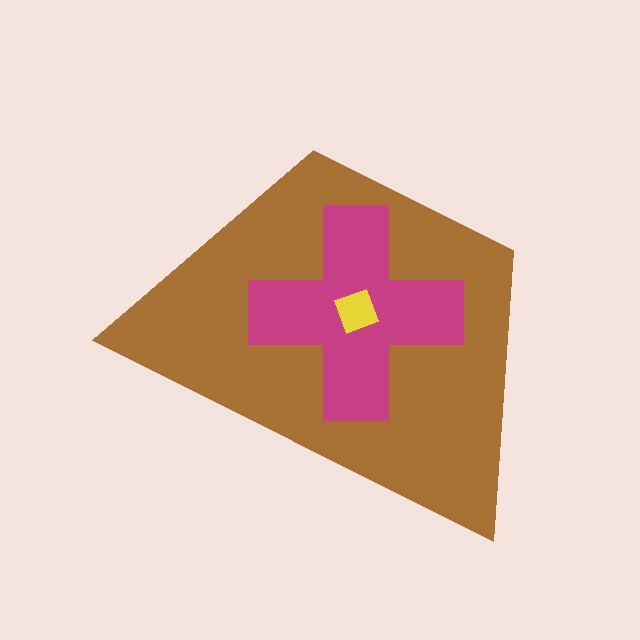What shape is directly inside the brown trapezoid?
The magenta cross.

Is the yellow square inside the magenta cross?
Yes.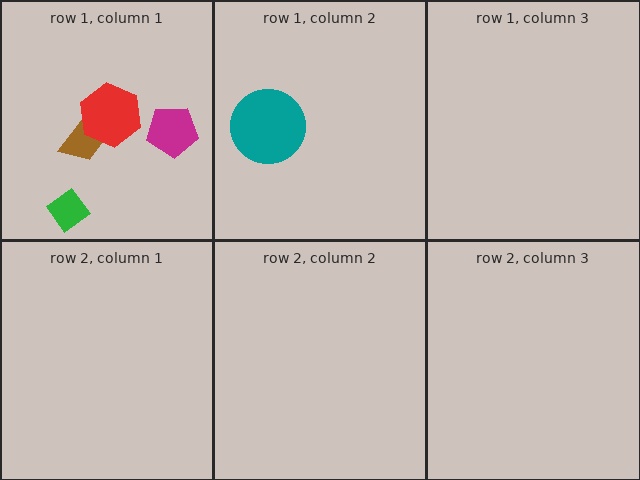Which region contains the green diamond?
The row 1, column 1 region.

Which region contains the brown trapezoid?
The row 1, column 1 region.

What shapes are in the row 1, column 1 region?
The brown trapezoid, the magenta pentagon, the red hexagon, the green diamond.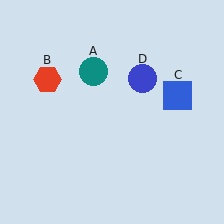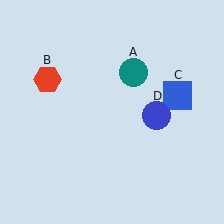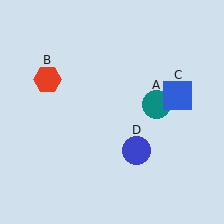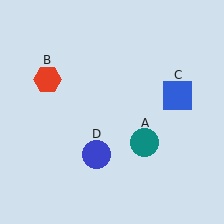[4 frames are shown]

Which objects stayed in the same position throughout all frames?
Red hexagon (object B) and blue square (object C) remained stationary.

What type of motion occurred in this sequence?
The teal circle (object A), blue circle (object D) rotated clockwise around the center of the scene.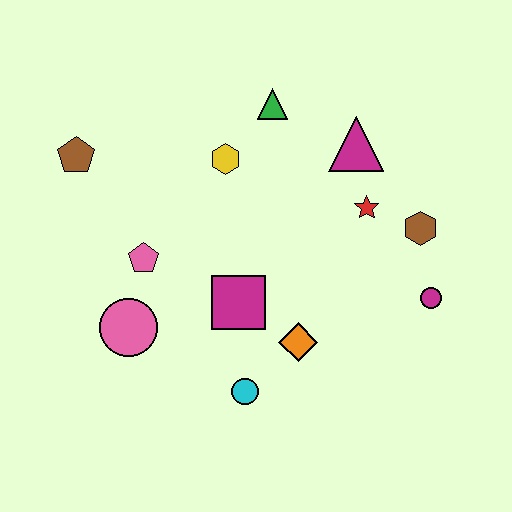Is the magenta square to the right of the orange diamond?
No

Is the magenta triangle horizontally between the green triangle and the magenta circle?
Yes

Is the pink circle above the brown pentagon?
No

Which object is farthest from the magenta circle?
The brown pentagon is farthest from the magenta circle.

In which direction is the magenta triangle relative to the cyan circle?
The magenta triangle is above the cyan circle.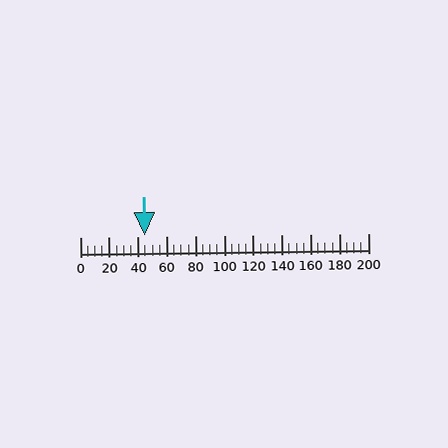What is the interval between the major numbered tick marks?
The major tick marks are spaced 20 units apart.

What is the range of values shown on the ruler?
The ruler shows values from 0 to 200.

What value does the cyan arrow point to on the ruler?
The cyan arrow points to approximately 45.